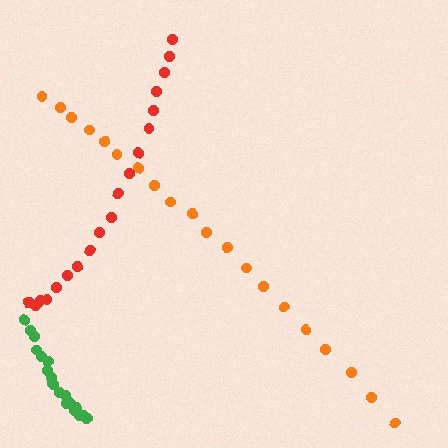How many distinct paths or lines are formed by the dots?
There are 3 distinct paths.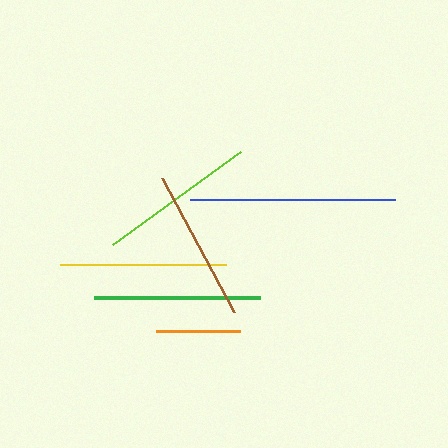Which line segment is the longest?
The blue line is the longest at approximately 205 pixels.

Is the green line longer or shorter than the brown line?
The green line is longer than the brown line.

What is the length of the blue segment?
The blue segment is approximately 205 pixels long.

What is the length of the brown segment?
The brown segment is approximately 153 pixels long.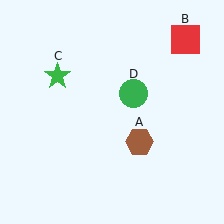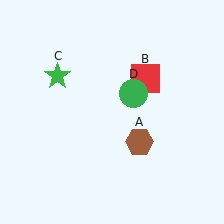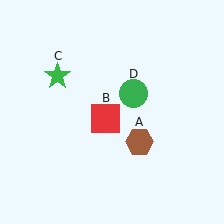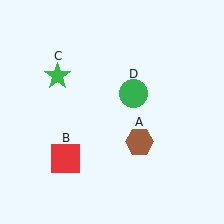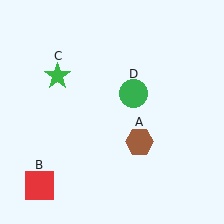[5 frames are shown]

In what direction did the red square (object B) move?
The red square (object B) moved down and to the left.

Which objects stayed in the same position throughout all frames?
Brown hexagon (object A) and green star (object C) and green circle (object D) remained stationary.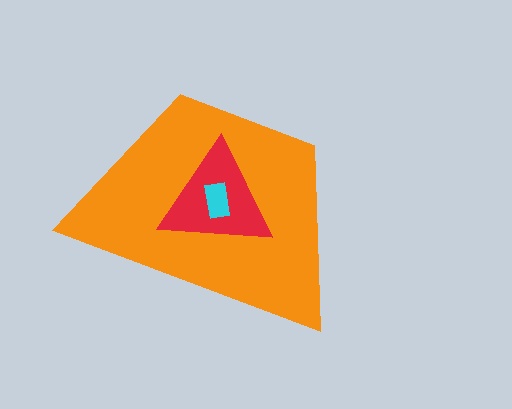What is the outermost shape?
The orange trapezoid.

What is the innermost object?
The cyan rectangle.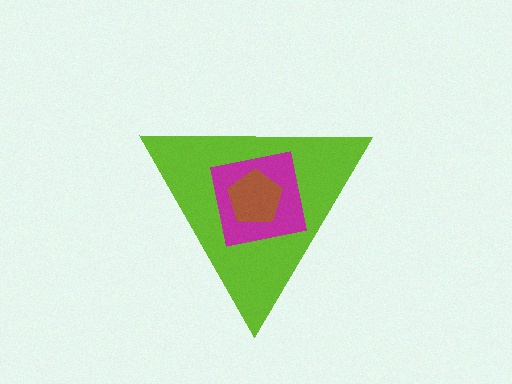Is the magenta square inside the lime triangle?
Yes.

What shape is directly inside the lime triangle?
The magenta square.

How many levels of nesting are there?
3.